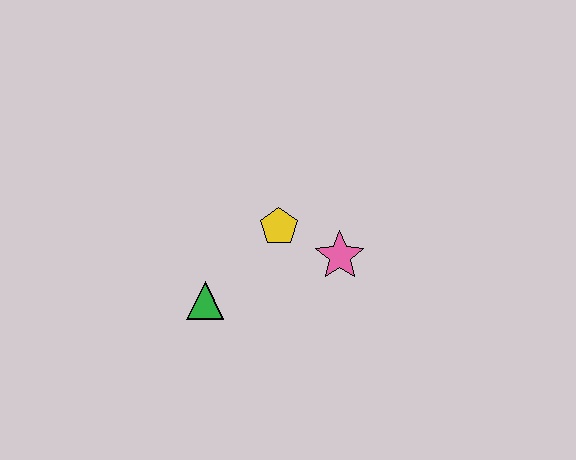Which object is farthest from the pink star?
The green triangle is farthest from the pink star.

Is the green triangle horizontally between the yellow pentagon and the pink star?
No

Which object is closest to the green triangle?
The yellow pentagon is closest to the green triangle.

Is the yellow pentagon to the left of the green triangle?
No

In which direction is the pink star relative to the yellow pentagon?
The pink star is to the right of the yellow pentagon.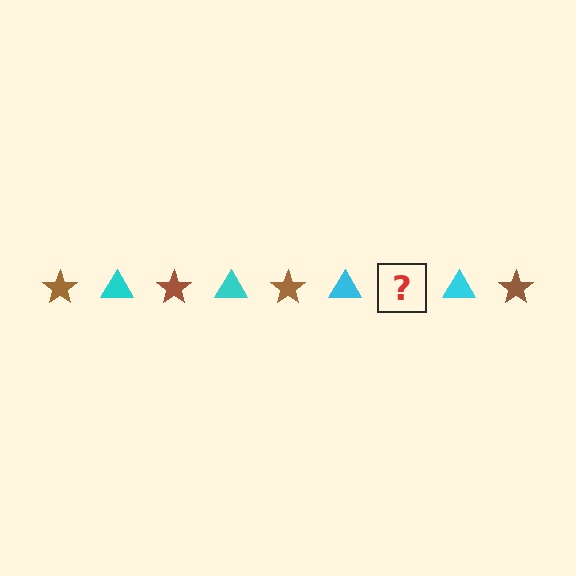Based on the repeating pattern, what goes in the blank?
The blank should be a brown star.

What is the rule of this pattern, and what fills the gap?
The rule is that the pattern alternates between brown star and cyan triangle. The gap should be filled with a brown star.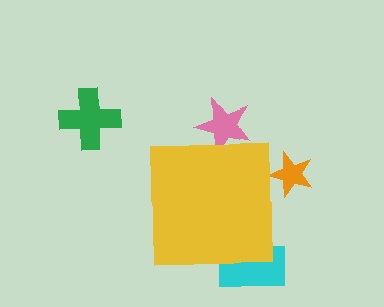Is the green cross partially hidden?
No, the green cross is fully visible.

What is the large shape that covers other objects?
A yellow square.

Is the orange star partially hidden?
Yes, the orange star is partially hidden behind the yellow square.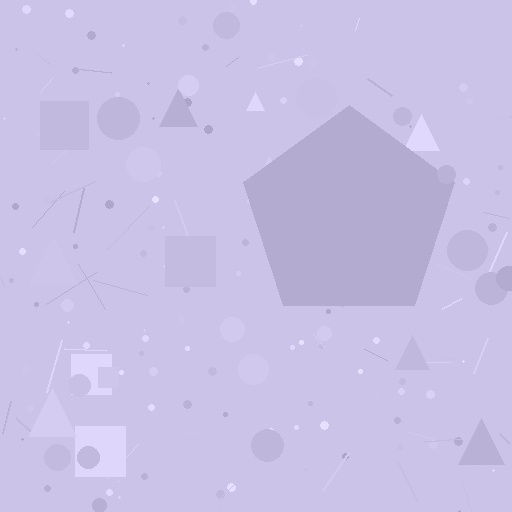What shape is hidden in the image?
A pentagon is hidden in the image.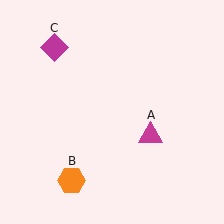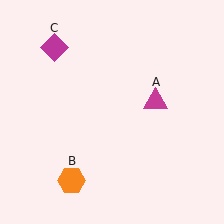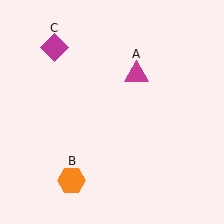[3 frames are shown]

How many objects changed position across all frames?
1 object changed position: magenta triangle (object A).